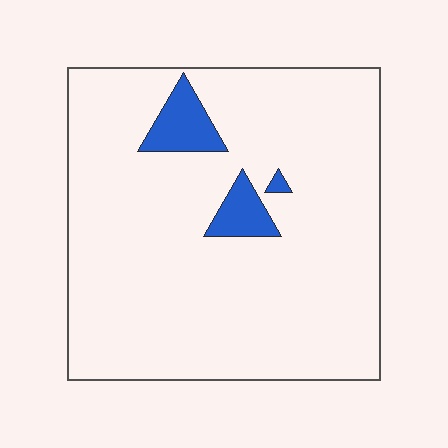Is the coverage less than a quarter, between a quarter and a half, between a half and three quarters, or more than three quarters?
Less than a quarter.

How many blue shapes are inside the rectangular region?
3.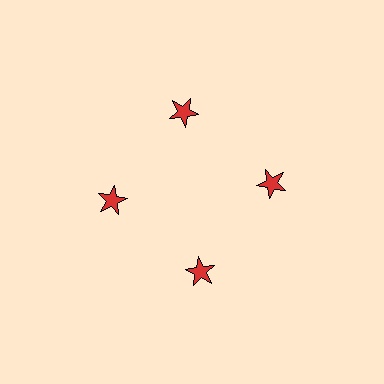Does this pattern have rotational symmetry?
Yes, this pattern has 4-fold rotational symmetry. It looks the same after rotating 90 degrees around the center.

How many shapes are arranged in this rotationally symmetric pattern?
There are 4 shapes, arranged in 4 groups of 1.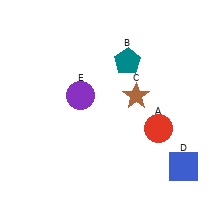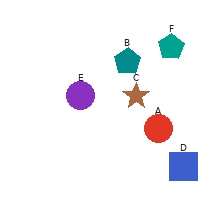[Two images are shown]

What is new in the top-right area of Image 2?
A teal pentagon (F) was added in the top-right area of Image 2.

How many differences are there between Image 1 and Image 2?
There is 1 difference between the two images.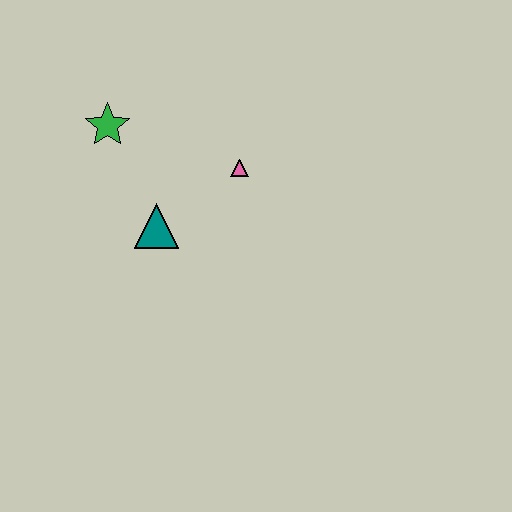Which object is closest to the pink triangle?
The teal triangle is closest to the pink triangle.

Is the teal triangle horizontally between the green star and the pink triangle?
Yes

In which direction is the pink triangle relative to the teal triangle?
The pink triangle is to the right of the teal triangle.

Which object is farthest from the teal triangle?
The green star is farthest from the teal triangle.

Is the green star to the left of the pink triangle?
Yes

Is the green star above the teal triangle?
Yes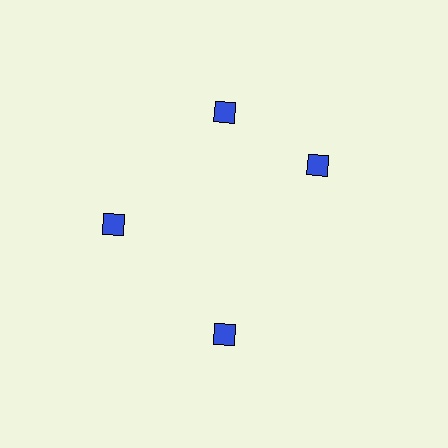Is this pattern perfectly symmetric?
No. The 4 blue diamonds are arranged in a ring, but one element near the 3 o'clock position is rotated out of alignment along the ring, breaking the 4-fold rotational symmetry.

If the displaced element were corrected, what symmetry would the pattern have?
It would have 4-fold rotational symmetry — the pattern would map onto itself every 90 degrees.